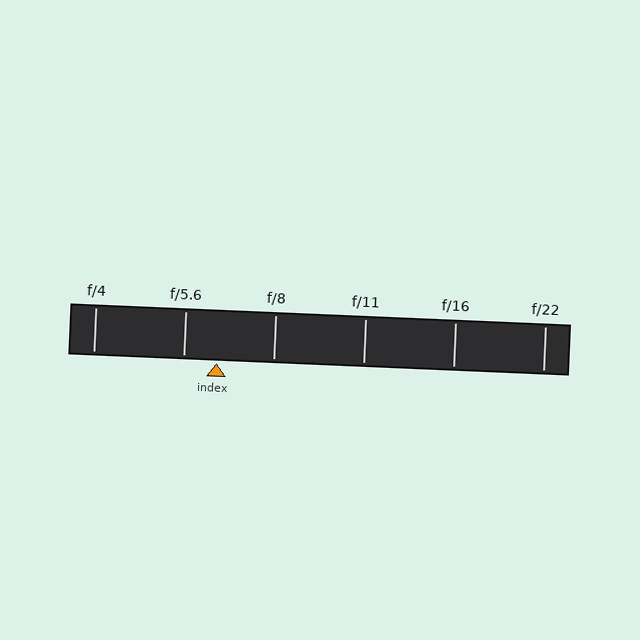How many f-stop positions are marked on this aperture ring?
There are 6 f-stop positions marked.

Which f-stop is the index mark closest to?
The index mark is closest to f/5.6.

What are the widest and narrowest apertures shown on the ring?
The widest aperture shown is f/4 and the narrowest is f/22.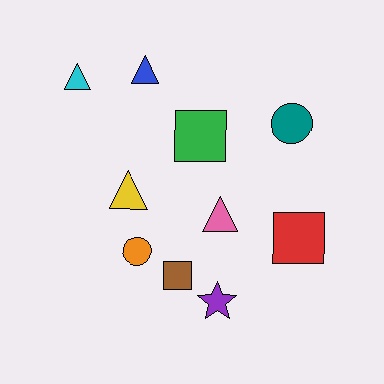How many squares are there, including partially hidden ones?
There are 3 squares.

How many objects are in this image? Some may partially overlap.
There are 10 objects.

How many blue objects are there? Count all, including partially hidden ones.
There is 1 blue object.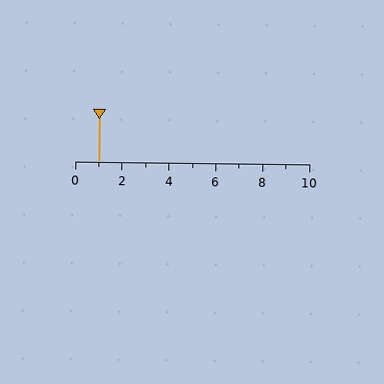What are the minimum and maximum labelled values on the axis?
The axis runs from 0 to 10.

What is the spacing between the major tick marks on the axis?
The major ticks are spaced 2 apart.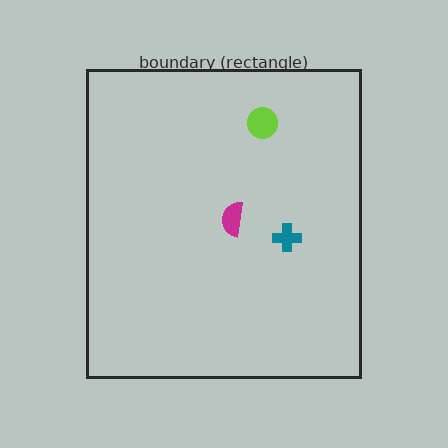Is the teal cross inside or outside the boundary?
Inside.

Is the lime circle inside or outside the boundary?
Inside.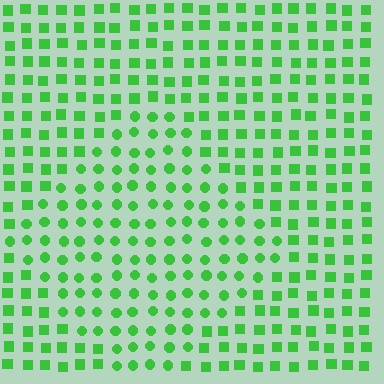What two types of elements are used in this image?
The image uses circles inside the diamond region and squares outside it.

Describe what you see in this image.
The image is filled with small green elements arranged in a uniform grid. A diamond-shaped region contains circles, while the surrounding area contains squares. The boundary is defined purely by the change in element shape.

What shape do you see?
I see a diamond.